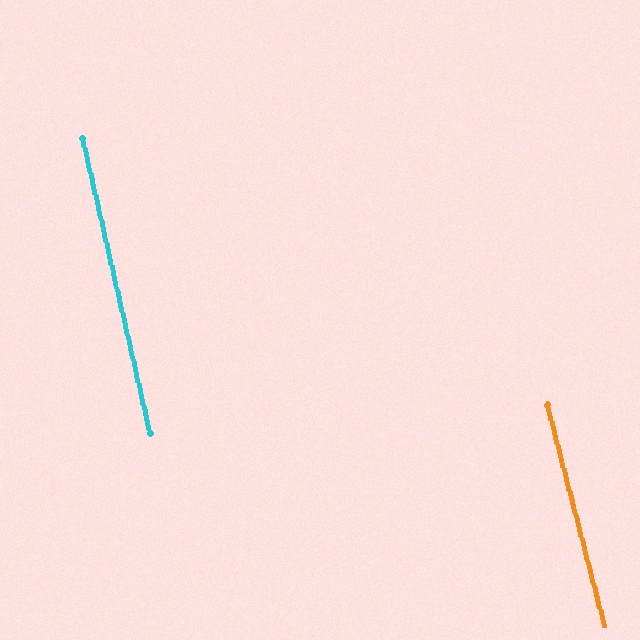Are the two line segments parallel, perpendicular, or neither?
Parallel — their directions differ by only 1.6°.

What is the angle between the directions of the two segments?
Approximately 2 degrees.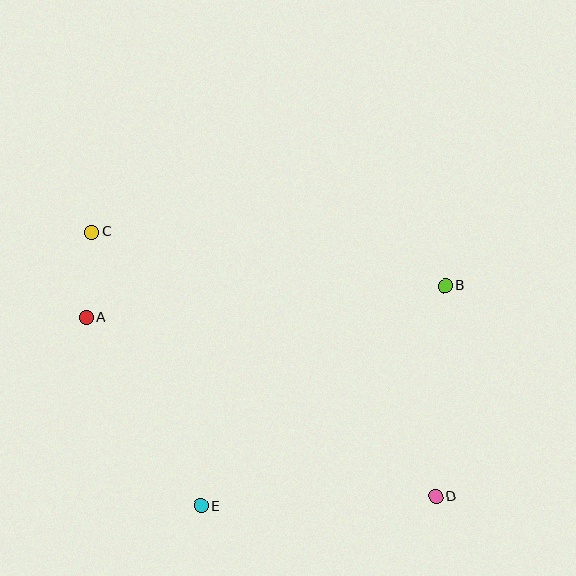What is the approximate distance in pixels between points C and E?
The distance between C and E is approximately 295 pixels.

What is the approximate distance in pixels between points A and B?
The distance between A and B is approximately 361 pixels.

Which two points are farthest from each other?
Points C and D are farthest from each other.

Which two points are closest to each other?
Points A and C are closest to each other.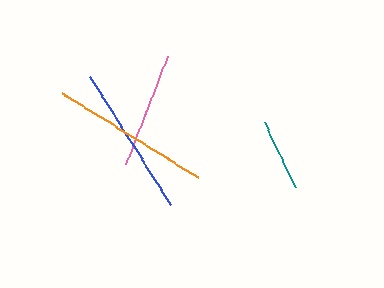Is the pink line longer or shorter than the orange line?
The orange line is longer than the pink line.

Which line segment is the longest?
The orange line is the longest at approximately 160 pixels.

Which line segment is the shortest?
The teal line is the shortest at approximately 73 pixels.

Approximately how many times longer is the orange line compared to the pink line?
The orange line is approximately 1.4 times the length of the pink line.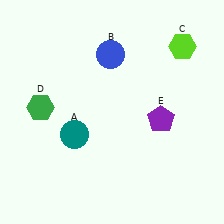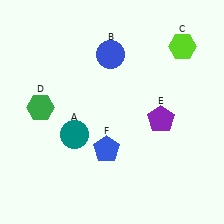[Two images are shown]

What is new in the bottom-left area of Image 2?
A blue pentagon (F) was added in the bottom-left area of Image 2.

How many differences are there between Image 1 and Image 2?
There is 1 difference between the two images.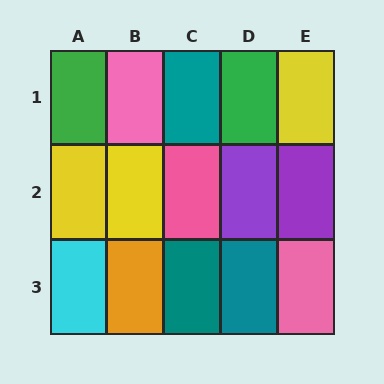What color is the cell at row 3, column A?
Cyan.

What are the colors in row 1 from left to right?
Green, pink, teal, green, yellow.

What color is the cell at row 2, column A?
Yellow.